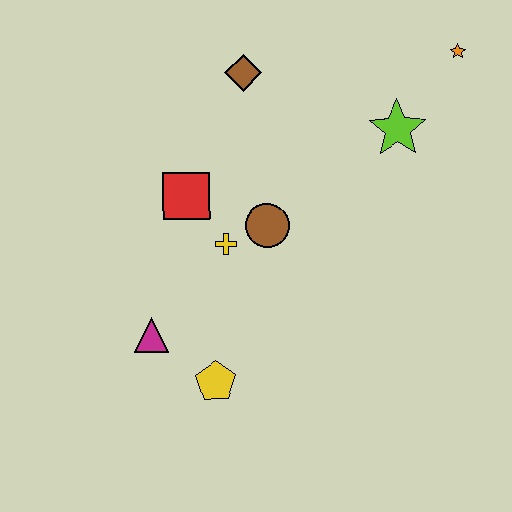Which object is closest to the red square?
The yellow cross is closest to the red square.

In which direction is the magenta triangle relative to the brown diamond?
The magenta triangle is below the brown diamond.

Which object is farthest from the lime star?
The magenta triangle is farthest from the lime star.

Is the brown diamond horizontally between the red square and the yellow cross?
No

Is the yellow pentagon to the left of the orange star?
Yes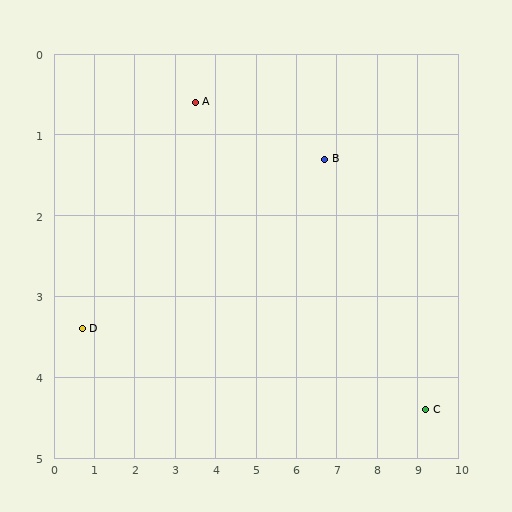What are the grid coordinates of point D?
Point D is at approximately (0.7, 3.4).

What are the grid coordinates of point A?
Point A is at approximately (3.5, 0.6).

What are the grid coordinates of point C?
Point C is at approximately (9.2, 4.4).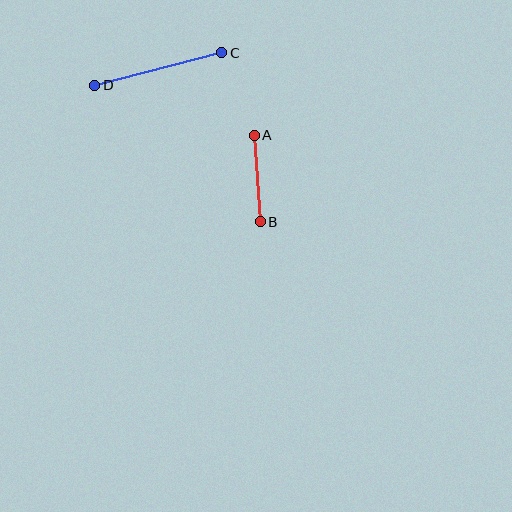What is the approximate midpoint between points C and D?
The midpoint is at approximately (158, 69) pixels.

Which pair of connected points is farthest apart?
Points C and D are farthest apart.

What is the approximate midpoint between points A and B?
The midpoint is at approximately (257, 179) pixels.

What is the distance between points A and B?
The distance is approximately 87 pixels.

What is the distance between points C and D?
The distance is approximately 131 pixels.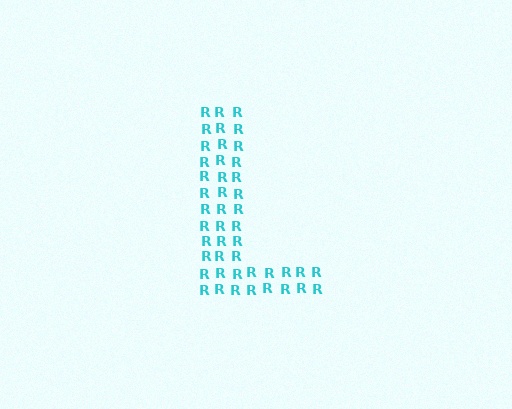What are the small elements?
The small elements are letter R's.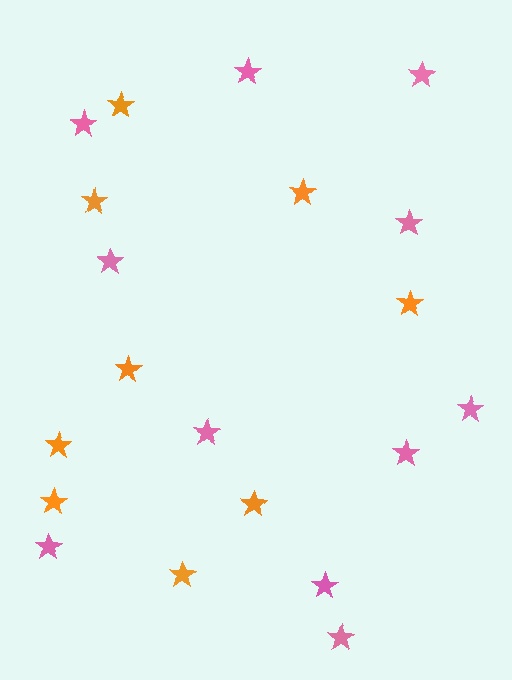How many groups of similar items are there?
There are 2 groups: one group of orange stars (9) and one group of pink stars (11).